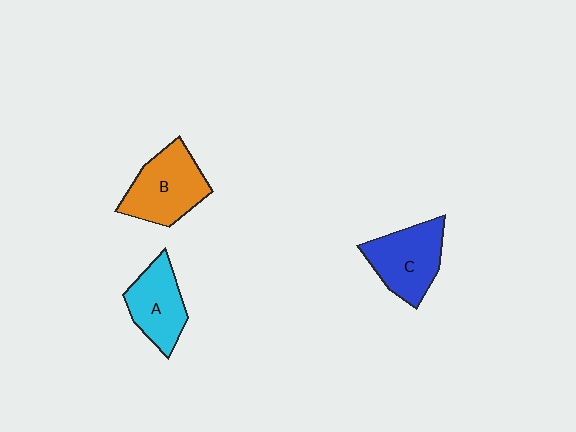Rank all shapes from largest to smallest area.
From largest to smallest: B (orange), C (blue), A (cyan).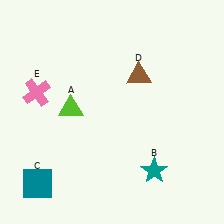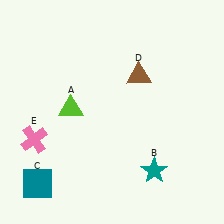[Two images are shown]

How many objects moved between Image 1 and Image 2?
1 object moved between the two images.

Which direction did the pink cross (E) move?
The pink cross (E) moved down.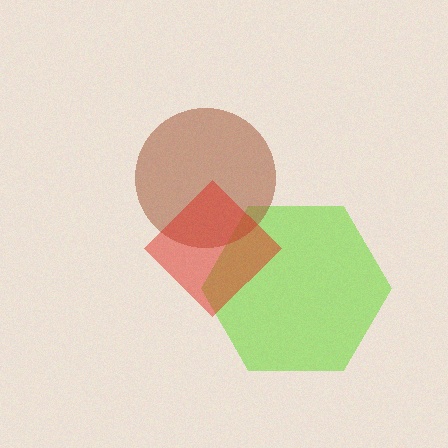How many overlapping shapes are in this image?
There are 3 overlapping shapes in the image.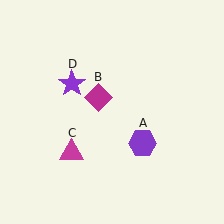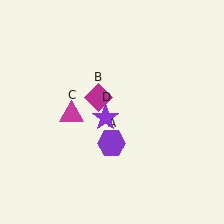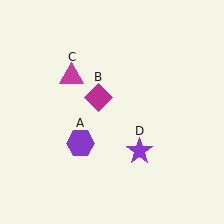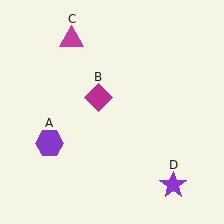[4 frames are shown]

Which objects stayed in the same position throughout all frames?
Magenta diamond (object B) remained stationary.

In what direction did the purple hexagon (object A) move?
The purple hexagon (object A) moved left.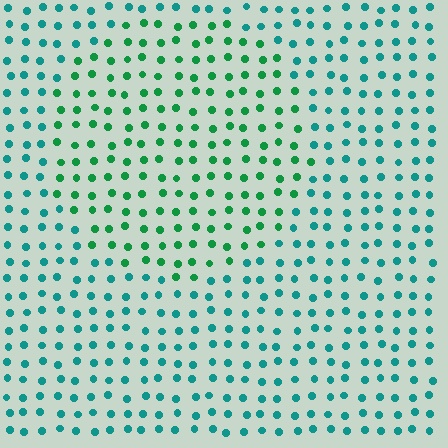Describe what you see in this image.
The image is filled with small teal elements in a uniform arrangement. A circle-shaped region is visible where the elements are tinted to a slightly different hue, forming a subtle color boundary.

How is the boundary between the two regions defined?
The boundary is defined purely by a slight shift in hue (about 34 degrees). Spacing, size, and orientation are identical on both sides.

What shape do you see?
I see a circle.